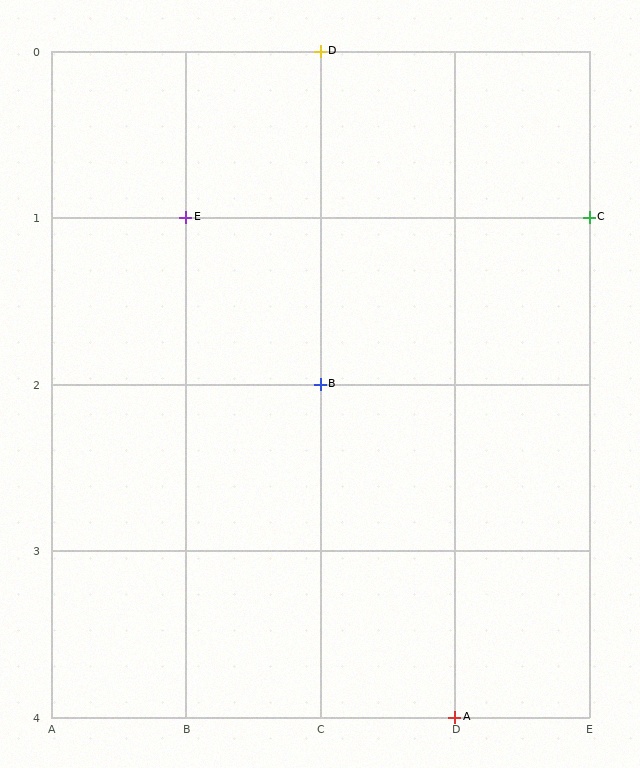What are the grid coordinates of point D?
Point D is at grid coordinates (C, 0).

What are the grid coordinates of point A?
Point A is at grid coordinates (D, 4).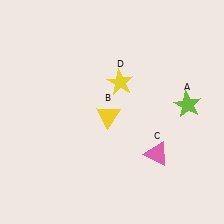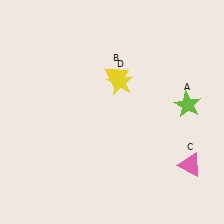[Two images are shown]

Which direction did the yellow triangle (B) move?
The yellow triangle (B) moved up.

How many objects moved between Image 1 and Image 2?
2 objects moved between the two images.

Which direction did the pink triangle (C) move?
The pink triangle (C) moved right.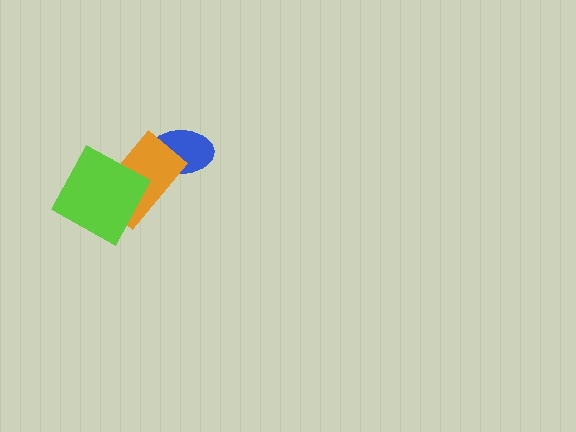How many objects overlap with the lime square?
1 object overlaps with the lime square.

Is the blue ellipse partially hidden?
Yes, it is partially covered by another shape.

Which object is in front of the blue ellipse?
The orange rectangle is in front of the blue ellipse.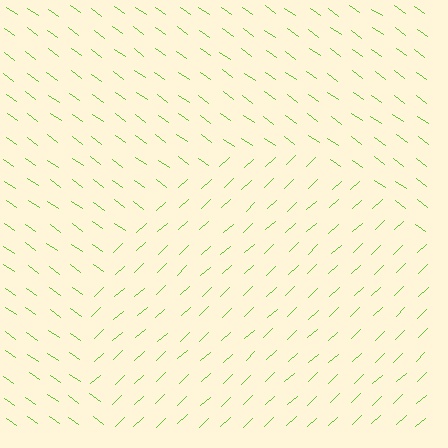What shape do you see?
I see a circle.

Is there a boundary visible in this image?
Yes, there is a texture boundary formed by a change in line orientation.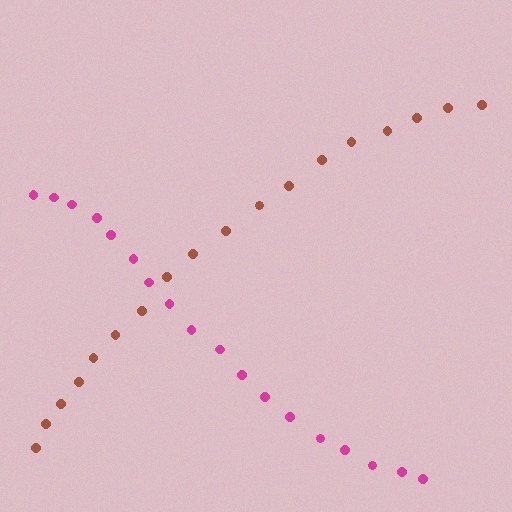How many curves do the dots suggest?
There are 2 distinct paths.